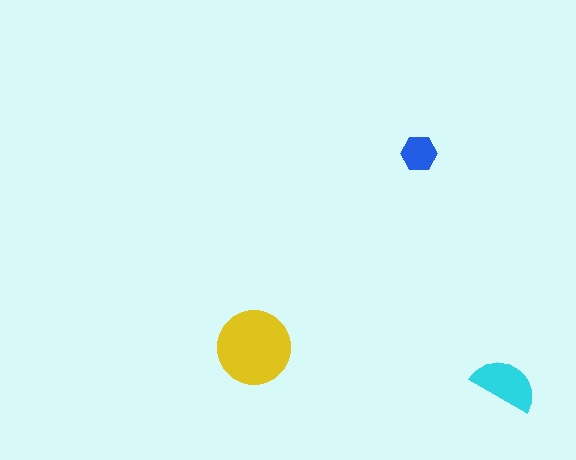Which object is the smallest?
The blue hexagon.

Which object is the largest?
The yellow circle.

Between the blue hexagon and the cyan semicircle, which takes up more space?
The cyan semicircle.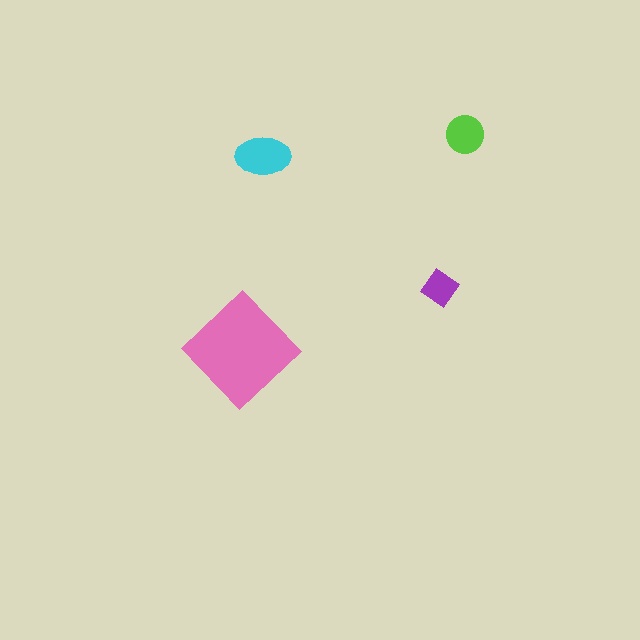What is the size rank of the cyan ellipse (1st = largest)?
2nd.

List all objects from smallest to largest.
The purple diamond, the lime circle, the cyan ellipse, the pink diamond.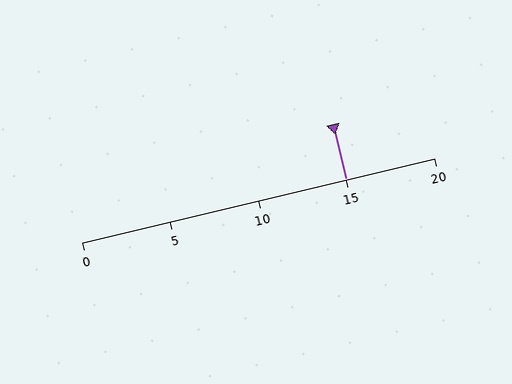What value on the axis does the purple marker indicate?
The marker indicates approximately 15.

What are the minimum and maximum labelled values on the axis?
The axis runs from 0 to 20.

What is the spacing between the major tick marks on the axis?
The major ticks are spaced 5 apart.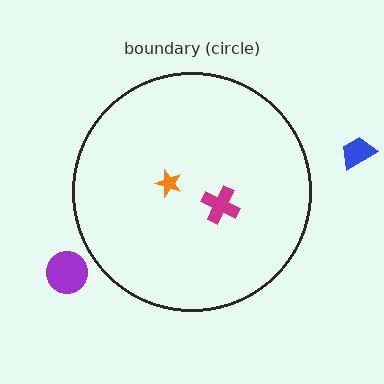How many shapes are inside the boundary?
2 inside, 2 outside.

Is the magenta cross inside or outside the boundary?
Inside.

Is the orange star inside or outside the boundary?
Inside.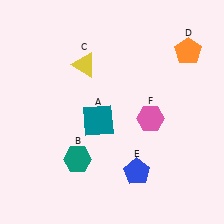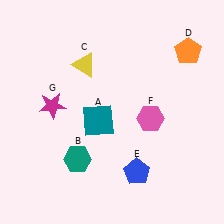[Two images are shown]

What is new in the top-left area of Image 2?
A magenta star (G) was added in the top-left area of Image 2.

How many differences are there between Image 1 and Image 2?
There is 1 difference between the two images.